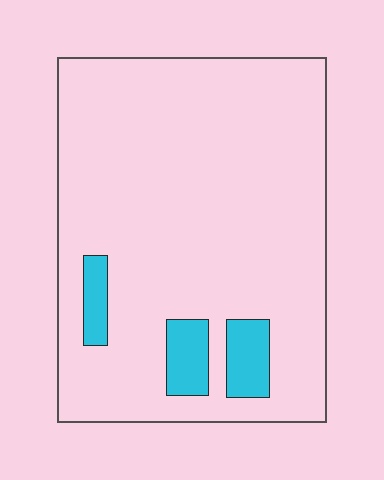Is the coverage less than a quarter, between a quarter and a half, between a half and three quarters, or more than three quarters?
Less than a quarter.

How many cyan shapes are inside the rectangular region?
3.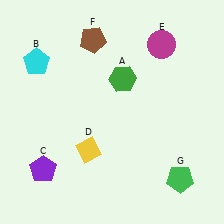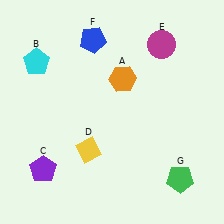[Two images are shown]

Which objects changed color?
A changed from green to orange. F changed from brown to blue.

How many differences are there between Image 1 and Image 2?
There are 2 differences between the two images.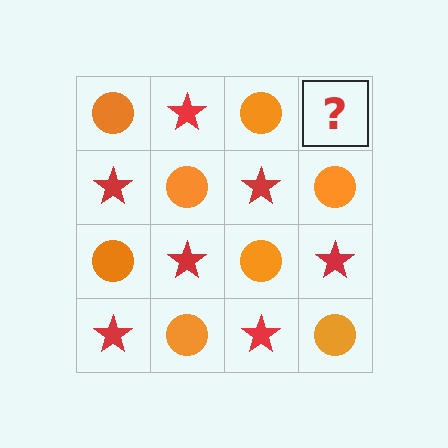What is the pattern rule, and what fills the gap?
The rule is that it alternates orange circle and red star in a checkerboard pattern. The gap should be filled with a red star.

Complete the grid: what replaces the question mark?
The question mark should be replaced with a red star.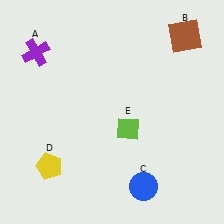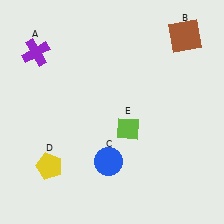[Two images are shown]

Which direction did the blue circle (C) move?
The blue circle (C) moved left.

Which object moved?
The blue circle (C) moved left.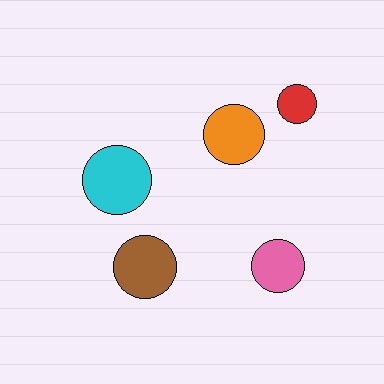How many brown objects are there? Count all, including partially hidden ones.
There is 1 brown object.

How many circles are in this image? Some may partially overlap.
There are 5 circles.